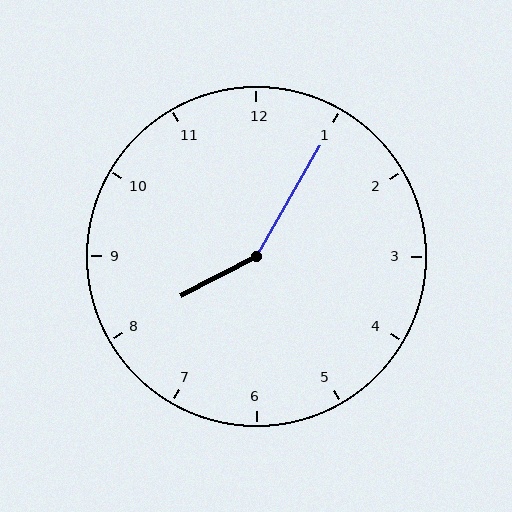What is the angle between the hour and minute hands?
Approximately 148 degrees.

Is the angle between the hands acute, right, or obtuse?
It is obtuse.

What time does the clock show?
8:05.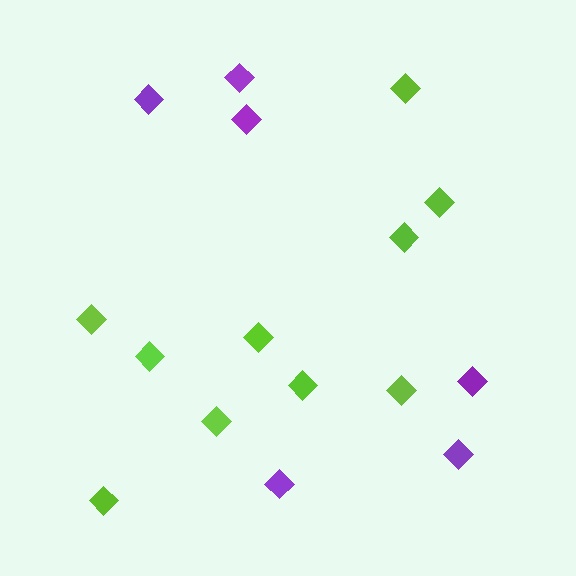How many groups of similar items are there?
There are 2 groups: one group of lime diamonds (10) and one group of purple diamonds (6).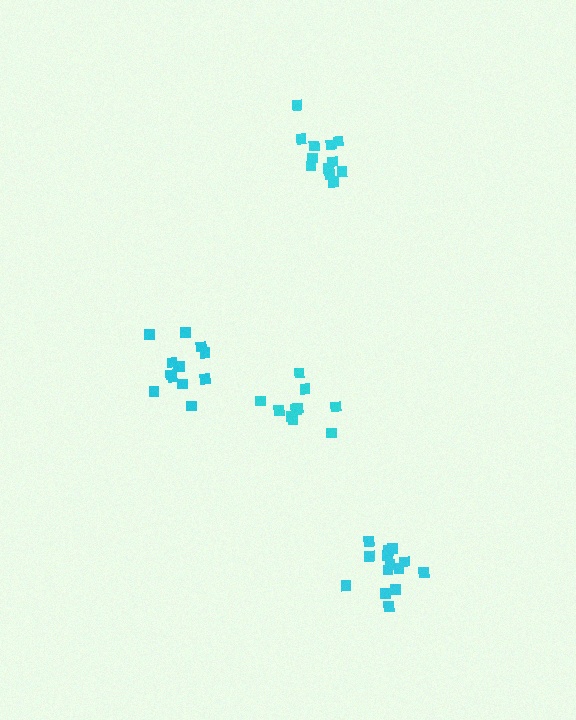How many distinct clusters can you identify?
There are 4 distinct clusters.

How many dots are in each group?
Group 1: 10 dots, Group 2: 12 dots, Group 3: 14 dots, Group 4: 13 dots (49 total).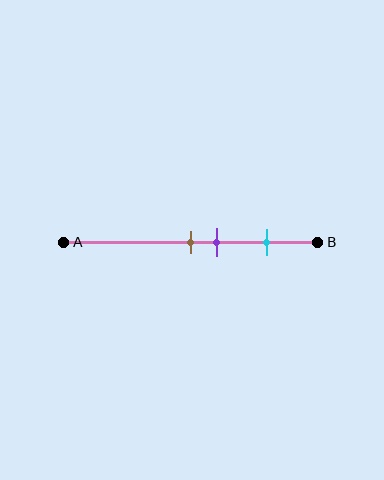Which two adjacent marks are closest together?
The brown and purple marks are the closest adjacent pair.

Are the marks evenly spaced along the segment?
No, the marks are not evenly spaced.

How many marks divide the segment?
There are 3 marks dividing the segment.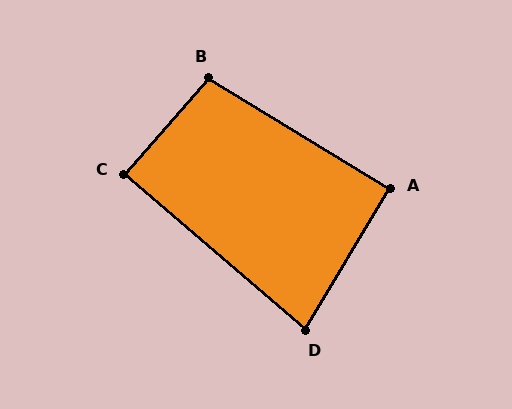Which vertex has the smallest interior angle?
D, at approximately 80 degrees.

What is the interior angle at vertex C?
Approximately 89 degrees (approximately right).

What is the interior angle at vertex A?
Approximately 91 degrees (approximately right).